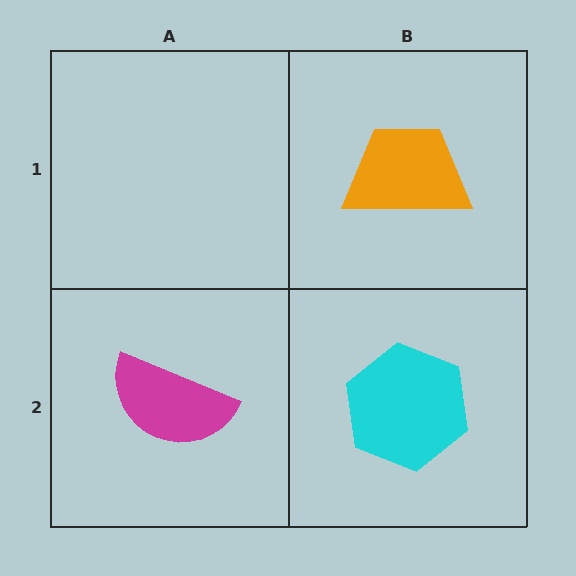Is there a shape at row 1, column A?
No, that cell is empty.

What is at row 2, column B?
A cyan hexagon.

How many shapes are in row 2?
2 shapes.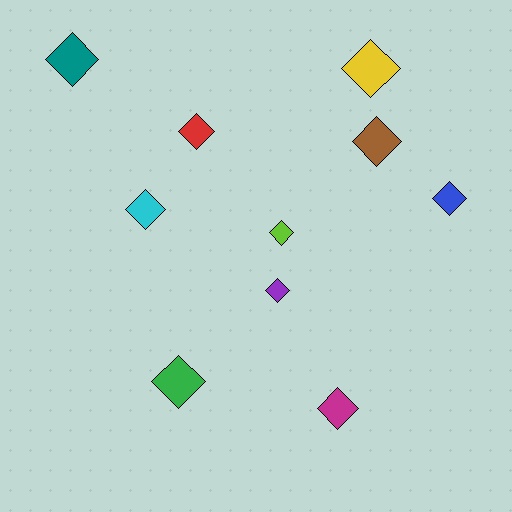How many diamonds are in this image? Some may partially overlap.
There are 10 diamonds.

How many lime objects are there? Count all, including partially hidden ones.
There is 1 lime object.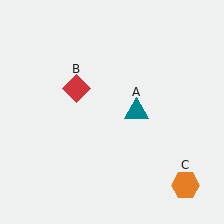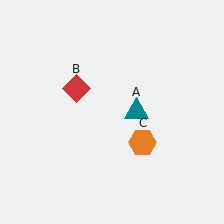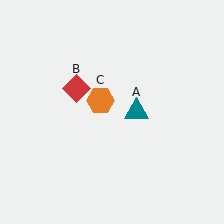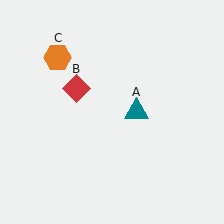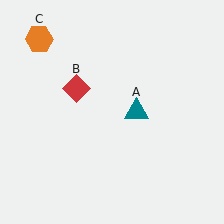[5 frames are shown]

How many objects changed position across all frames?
1 object changed position: orange hexagon (object C).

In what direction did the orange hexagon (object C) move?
The orange hexagon (object C) moved up and to the left.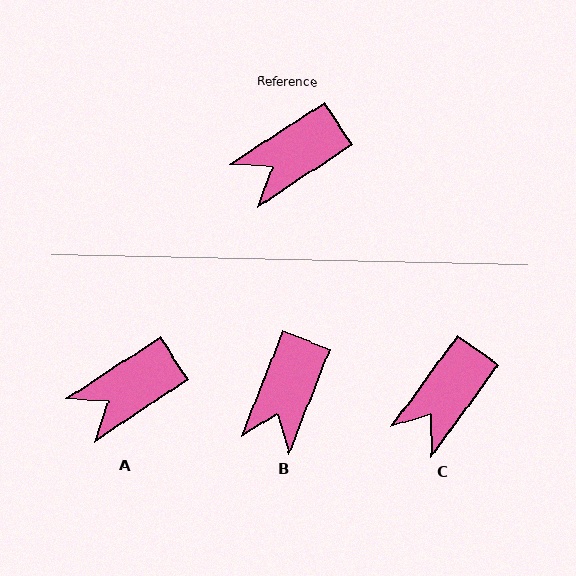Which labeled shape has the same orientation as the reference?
A.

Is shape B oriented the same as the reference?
No, it is off by about 35 degrees.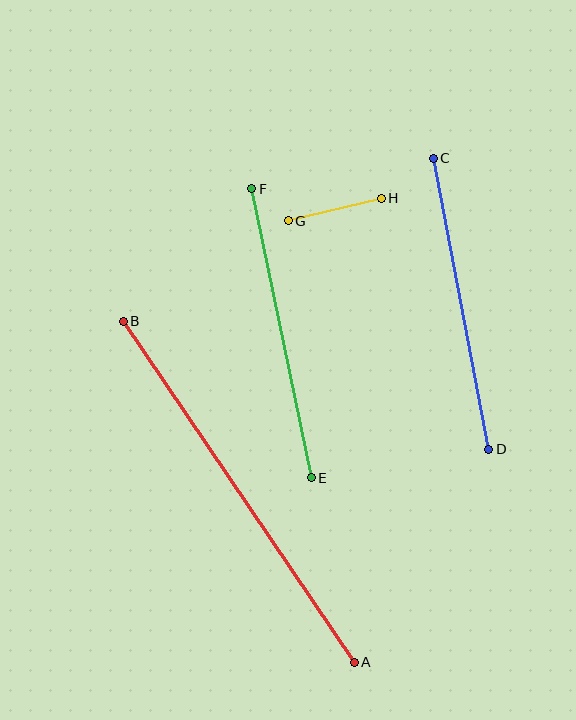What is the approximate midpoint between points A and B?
The midpoint is at approximately (239, 492) pixels.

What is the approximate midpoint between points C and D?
The midpoint is at approximately (461, 304) pixels.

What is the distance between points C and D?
The distance is approximately 296 pixels.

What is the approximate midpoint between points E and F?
The midpoint is at approximately (282, 333) pixels.